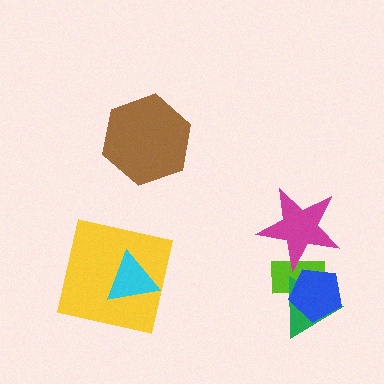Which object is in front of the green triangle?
The blue pentagon is in front of the green triangle.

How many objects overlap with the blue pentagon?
2 objects overlap with the blue pentagon.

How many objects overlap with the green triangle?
2 objects overlap with the green triangle.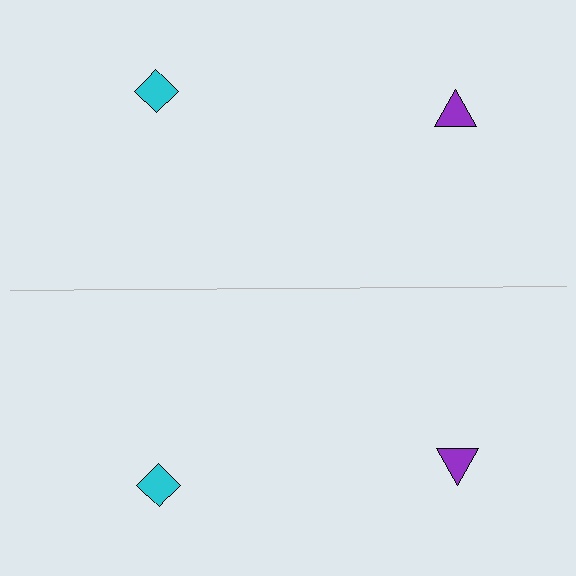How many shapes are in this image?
There are 4 shapes in this image.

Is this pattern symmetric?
Yes, this pattern has bilateral (reflection) symmetry.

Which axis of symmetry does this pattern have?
The pattern has a horizontal axis of symmetry running through the center of the image.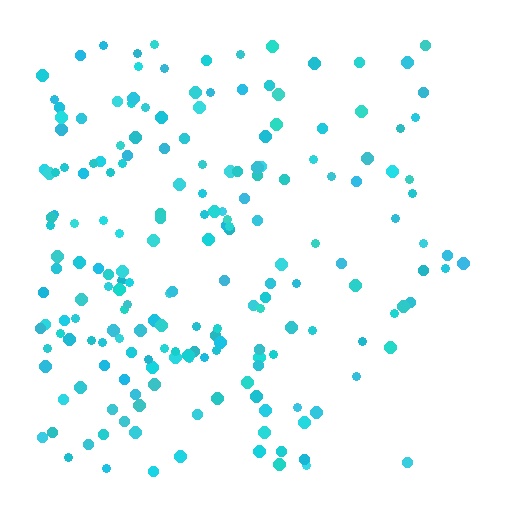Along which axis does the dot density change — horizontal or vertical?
Horizontal.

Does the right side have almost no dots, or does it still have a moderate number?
Still a moderate number, just noticeably fewer than the left.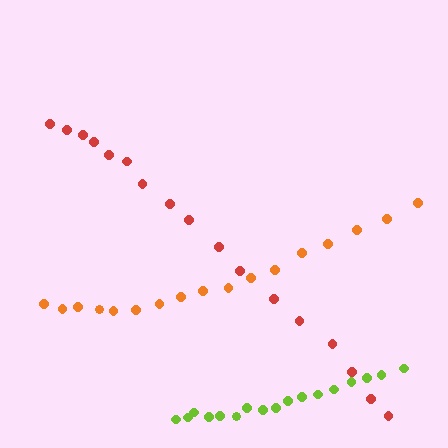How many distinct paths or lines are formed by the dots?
There are 3 distinct paths.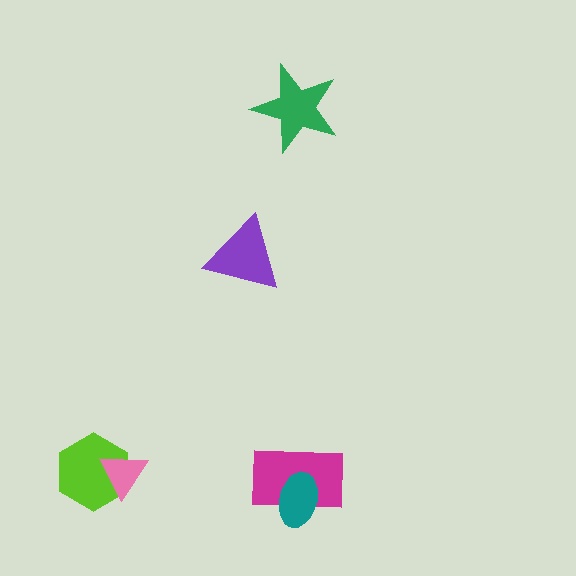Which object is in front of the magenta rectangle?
The teal ellipse is in front of the magenta rectangle.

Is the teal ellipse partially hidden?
No, no other shape covers it.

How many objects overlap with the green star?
0 objects overlap with the green star.